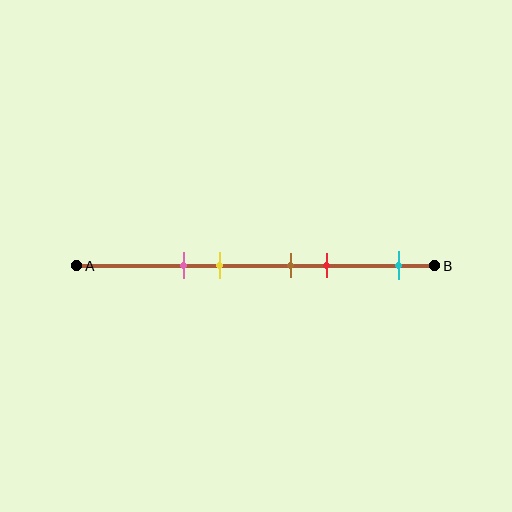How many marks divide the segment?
There are 5 marks dividing the segment.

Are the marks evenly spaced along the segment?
No, the marks are not evenly spaced.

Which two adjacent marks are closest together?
The brown and red marks are the closest adjacent pair.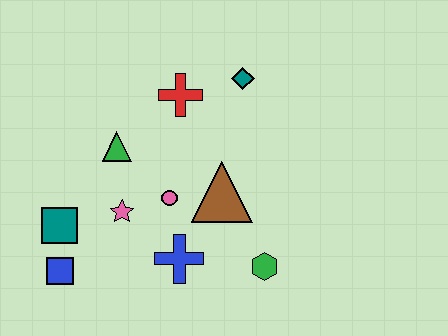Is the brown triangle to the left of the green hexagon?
Yes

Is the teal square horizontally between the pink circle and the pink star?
No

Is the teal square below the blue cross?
No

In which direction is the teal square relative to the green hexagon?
The teal square is to the left of the green hexagon.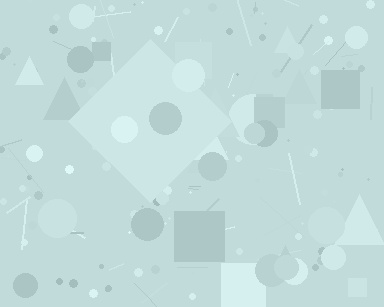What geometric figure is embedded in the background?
A diamond is embedded in the background.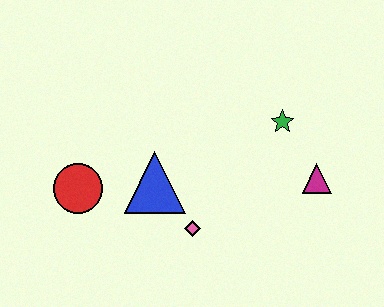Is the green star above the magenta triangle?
Yes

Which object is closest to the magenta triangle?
The green star is closest to the magenta triangle.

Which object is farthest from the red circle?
The magenta triangle is farthest from the red circle.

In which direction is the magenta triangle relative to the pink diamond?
The magenta triangle is to the right of the pink diamond.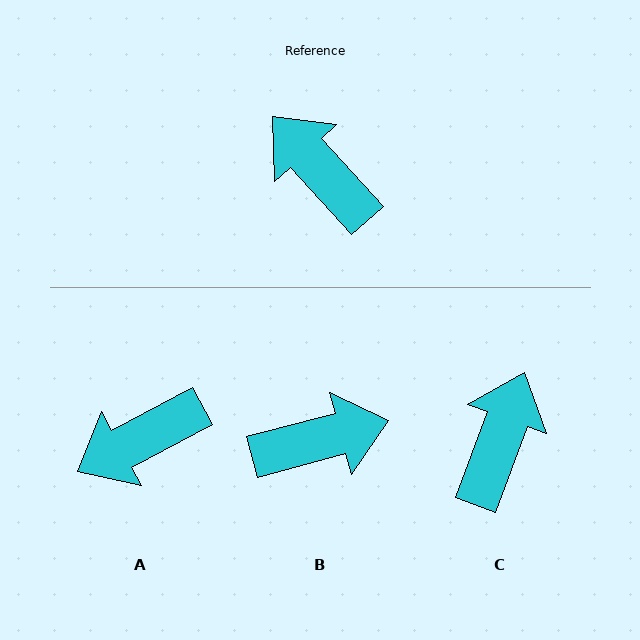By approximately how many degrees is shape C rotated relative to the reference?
Approximately 63 degrees clockwise.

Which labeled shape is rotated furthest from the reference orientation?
B, about 118 degrees away.